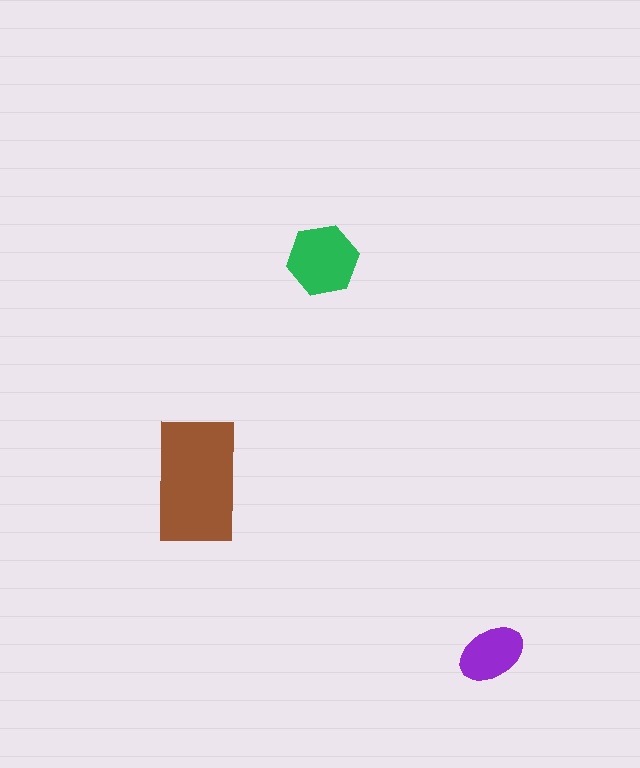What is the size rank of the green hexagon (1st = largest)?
2nd.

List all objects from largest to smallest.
The brown rectangle, the green hexagon, the purple ellipse.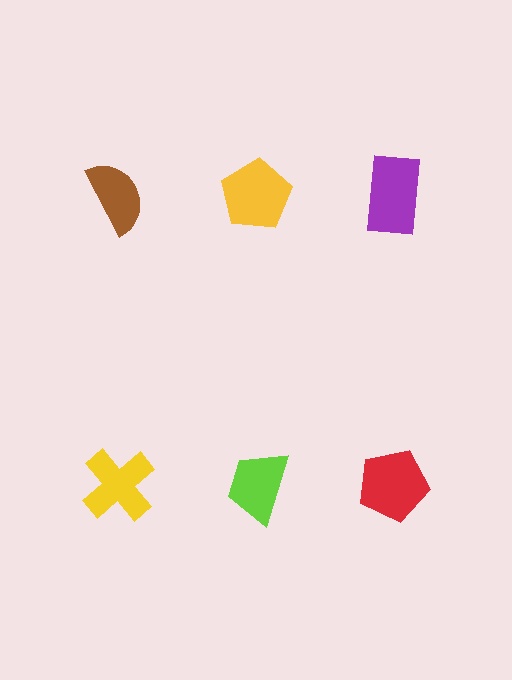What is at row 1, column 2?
A yellow pentagon.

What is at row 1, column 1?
A brown semicircle.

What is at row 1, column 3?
A purple rectangle.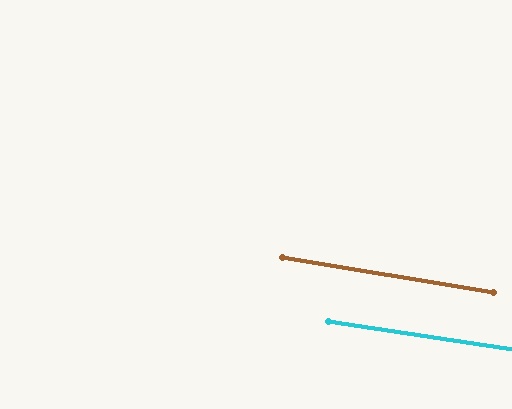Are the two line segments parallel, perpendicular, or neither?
Parallel — their directions differ by only 1.0°.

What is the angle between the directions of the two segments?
Approximately 1 degree.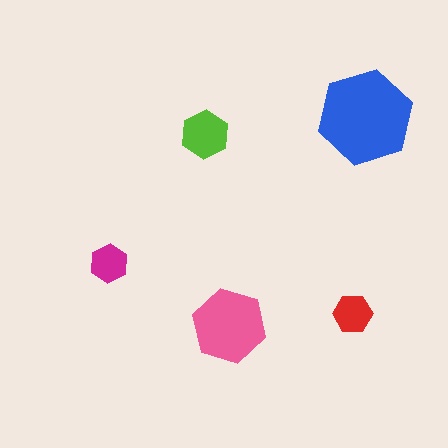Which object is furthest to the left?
The magenta hexagon is leftmost.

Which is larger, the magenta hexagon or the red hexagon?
The red one.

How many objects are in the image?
There are 5 objects in the image.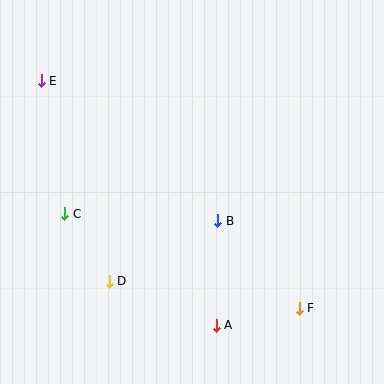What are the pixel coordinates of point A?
Point A is at (216, 325).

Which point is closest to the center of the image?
Point B at (218, 221) is closest to the center.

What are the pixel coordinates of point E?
Point E is at (41, 81).